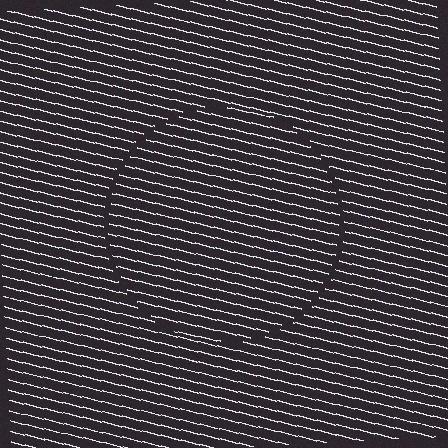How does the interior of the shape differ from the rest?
The interior of the shape contains the same grating, shifted by half a period — the contour is defined by the phase discontinuity where line-ends from the inner and outer gratings abut.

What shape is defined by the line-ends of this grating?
An illusory circle. The interior of the shape contains the same grating, shifted by half a period — the contour is defined by the phase discontinuity where line-ends from the inner and outer gratings abut.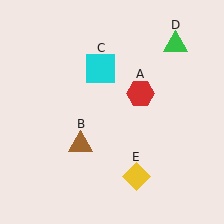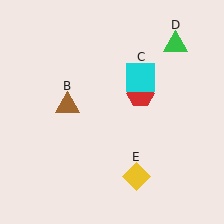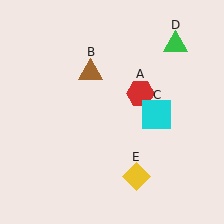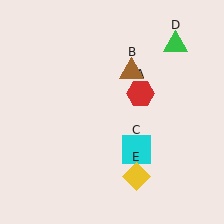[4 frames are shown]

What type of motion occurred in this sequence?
The brown triangle (object B), cyan square (object C) rotated clockwise around the center of the scene.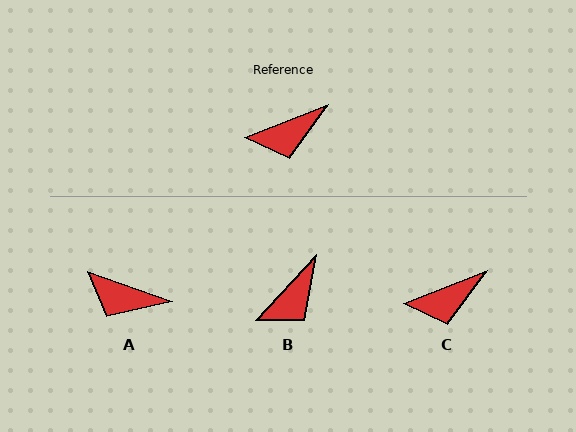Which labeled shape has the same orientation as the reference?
C.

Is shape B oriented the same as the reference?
No, it is off by about 25 degrees.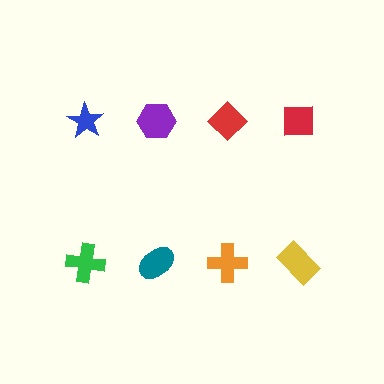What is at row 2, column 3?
An orange cross.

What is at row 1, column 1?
A blue star.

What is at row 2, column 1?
A green cross.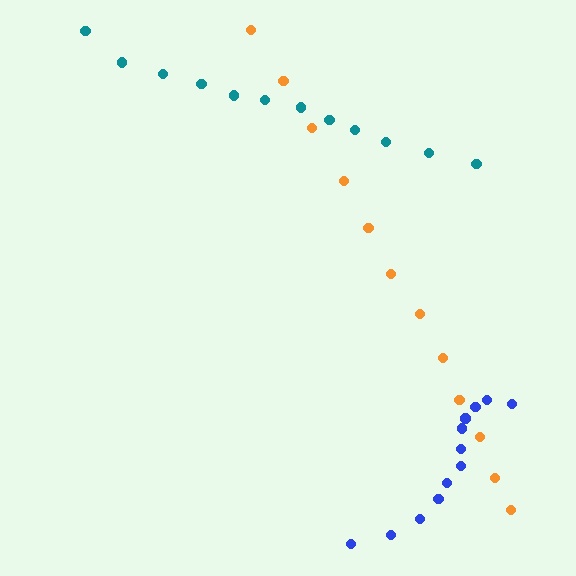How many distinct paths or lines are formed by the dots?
There are 3 distinct paths.